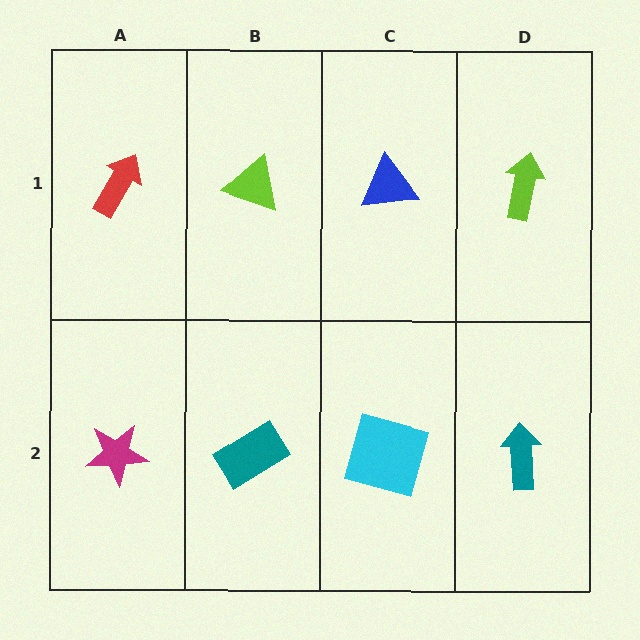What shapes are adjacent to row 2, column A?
A red arrow (row 1, column A), a teal rectangle (row 2, column B).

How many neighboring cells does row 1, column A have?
2.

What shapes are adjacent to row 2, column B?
A lime triangle (row 1, column B), a magenta star (row 2, column A), a cyan square (row 2, column C).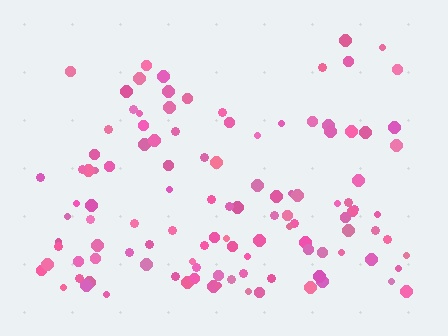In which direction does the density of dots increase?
From top to bottom, with the bottom side densest.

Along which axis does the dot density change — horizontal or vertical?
Vertical.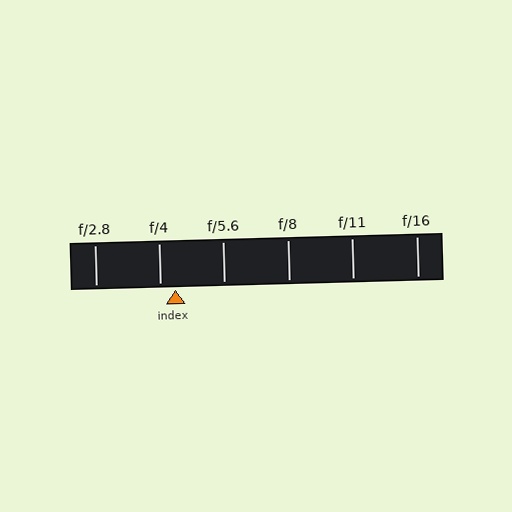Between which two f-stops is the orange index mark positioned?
The index mark is between f/4 and f/5.6.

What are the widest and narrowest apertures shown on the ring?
The widest aperture shown is f/2.8 and the narrowest is f/16.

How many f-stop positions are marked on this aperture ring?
There are 6 f-stop positions marked.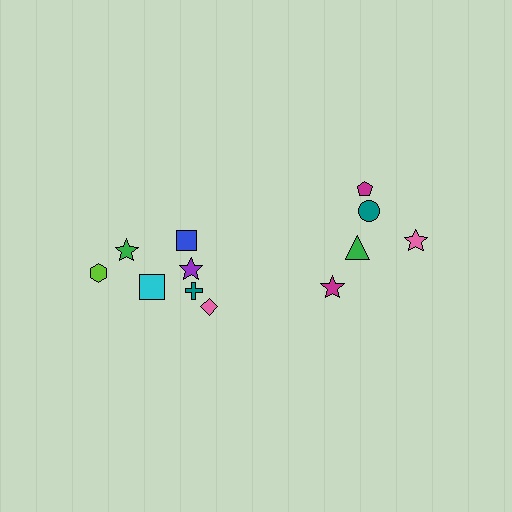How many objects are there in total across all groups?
There are 12 objects.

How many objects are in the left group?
There are 7 objects.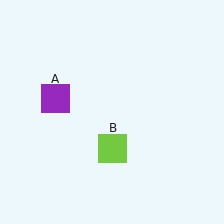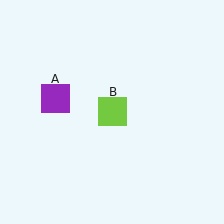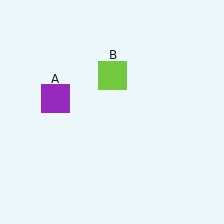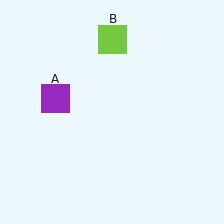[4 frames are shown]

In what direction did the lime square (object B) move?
The lime square (object B) moved up.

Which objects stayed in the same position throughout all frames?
Purple square (object A) remained stationary.